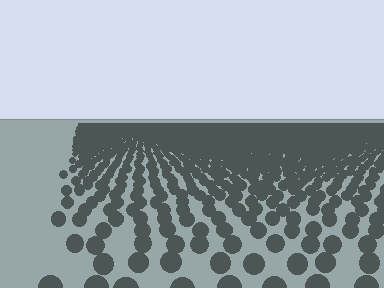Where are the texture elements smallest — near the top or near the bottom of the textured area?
Near the top.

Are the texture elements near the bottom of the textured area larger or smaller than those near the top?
Larger. Near the bottom, elements are closer to the viewer and appear at a bigger on-screen size.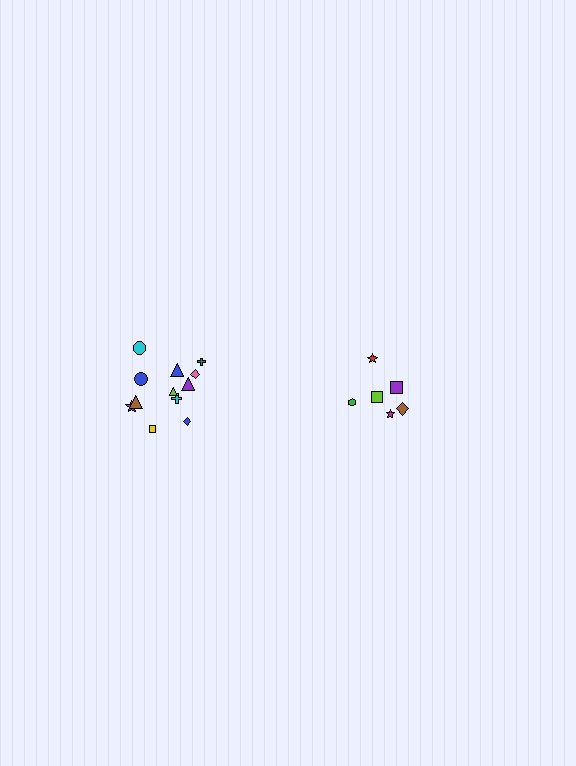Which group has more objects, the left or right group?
The left group.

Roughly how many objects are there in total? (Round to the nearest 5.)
Roughly 20 objects in total.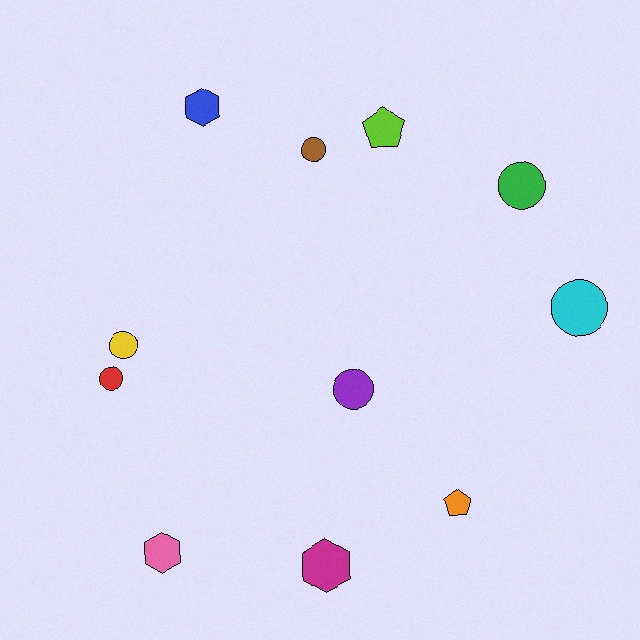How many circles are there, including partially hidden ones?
There are 6 circles.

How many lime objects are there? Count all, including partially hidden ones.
There is 1 lime object.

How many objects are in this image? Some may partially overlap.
There are 11 objects.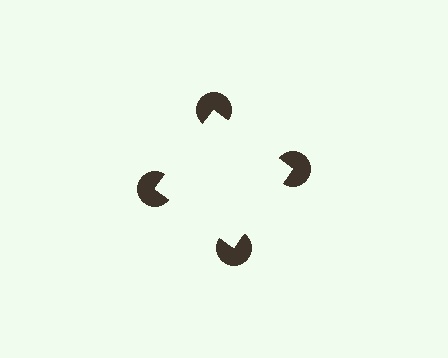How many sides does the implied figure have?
4 sides.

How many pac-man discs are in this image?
There are 4 — one at each vertex of the illusory square.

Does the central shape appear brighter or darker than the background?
It typically appears slightly brighter than the background, even though no actual brightness change is drawn.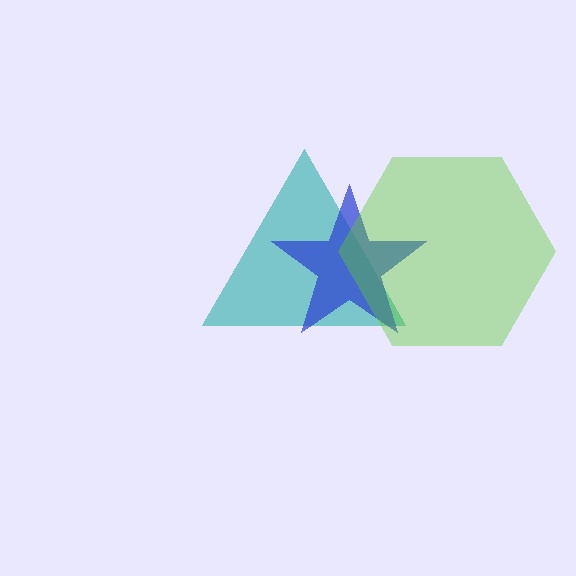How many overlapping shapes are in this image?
There are 3 overlapping shapes in the image.